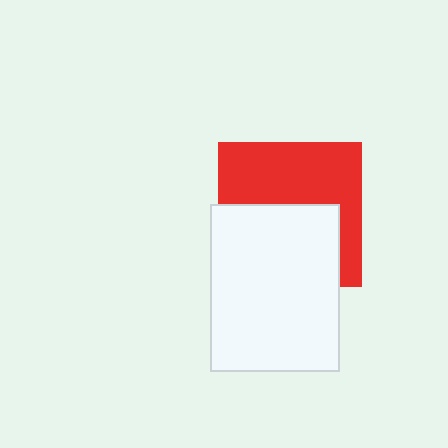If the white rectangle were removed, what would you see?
You would see the complete red square.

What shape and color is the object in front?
The object in front is a white rectangle.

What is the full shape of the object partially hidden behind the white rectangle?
The partially hidden object is a red square.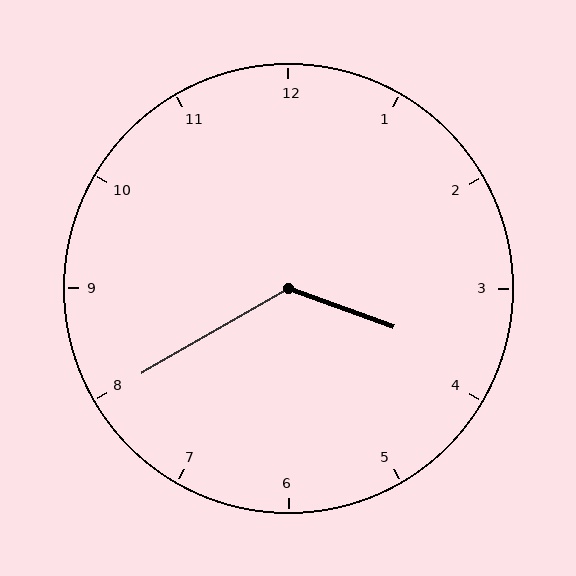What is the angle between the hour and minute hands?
Approximately 130 degrees.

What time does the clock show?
3:40.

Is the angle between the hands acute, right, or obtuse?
It is obtuse.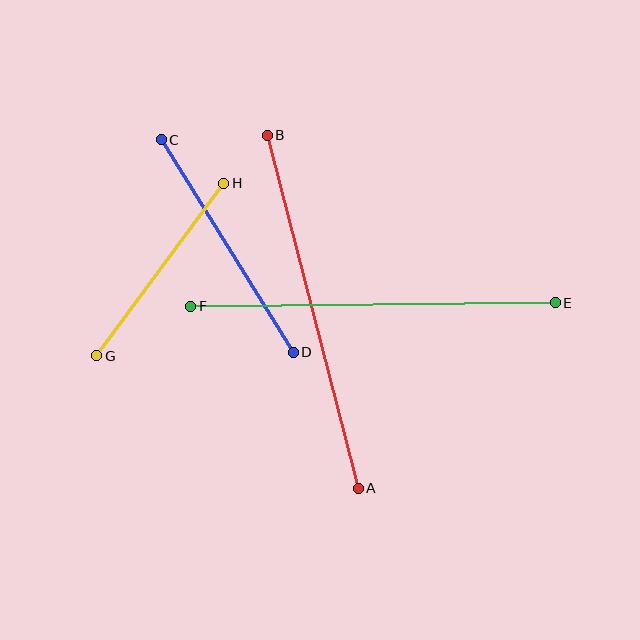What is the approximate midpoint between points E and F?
The midpoint is at approximately (373, 305) pixels.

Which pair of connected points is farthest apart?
Points E and F are farthest apart.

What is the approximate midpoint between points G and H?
The midpoint is at approximately (160, 269) pixels.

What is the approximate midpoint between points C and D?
The midpoint is at approximately (227, 246) pixels.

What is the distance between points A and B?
The distance is approximately 364 pixels.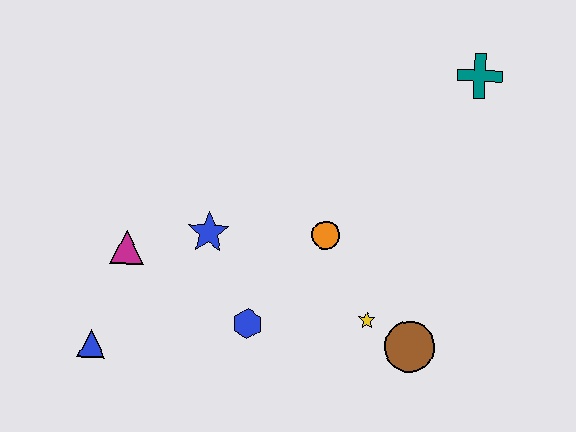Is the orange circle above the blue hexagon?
Yes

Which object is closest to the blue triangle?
The magenta triangle is closest to the blue triangle.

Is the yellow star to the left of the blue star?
No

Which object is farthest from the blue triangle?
The teal cross is farthest from the blue triangle.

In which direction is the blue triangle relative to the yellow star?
The blue triangle is to the left of the yellow star.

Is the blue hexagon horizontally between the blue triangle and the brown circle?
Yes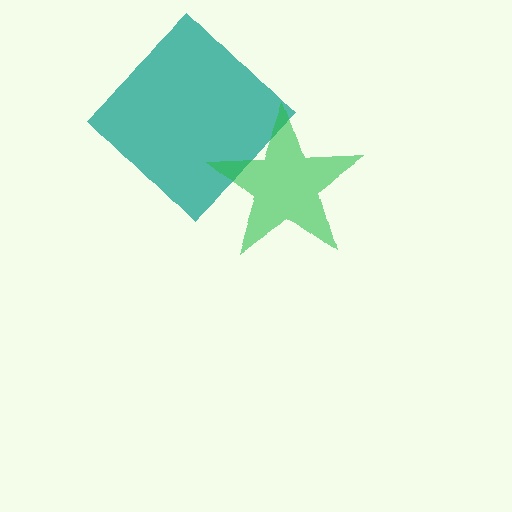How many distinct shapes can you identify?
There are 2 distinct shapes: a teal diamond, a green star.